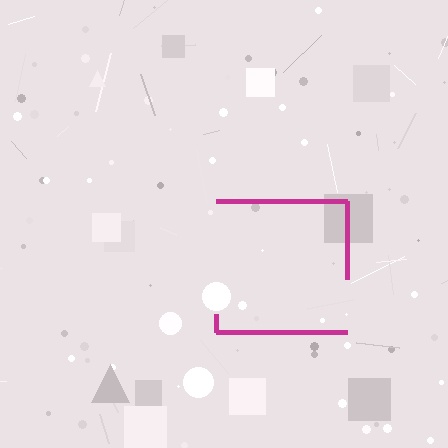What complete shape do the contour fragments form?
The contour fragments form a square.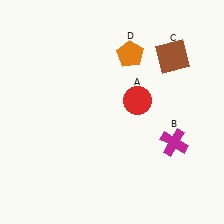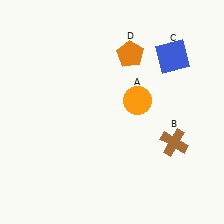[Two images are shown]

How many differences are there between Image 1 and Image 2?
There are 3 differences between the two images.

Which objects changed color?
A changed from red to orange. B changed from magenta to brown. C changed from brown to blue.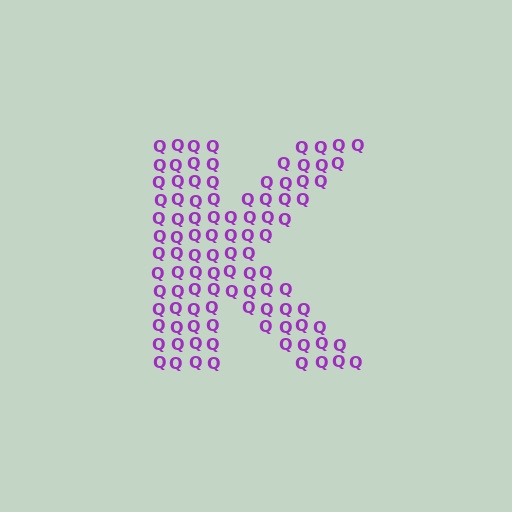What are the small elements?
The small elements are letter Q's.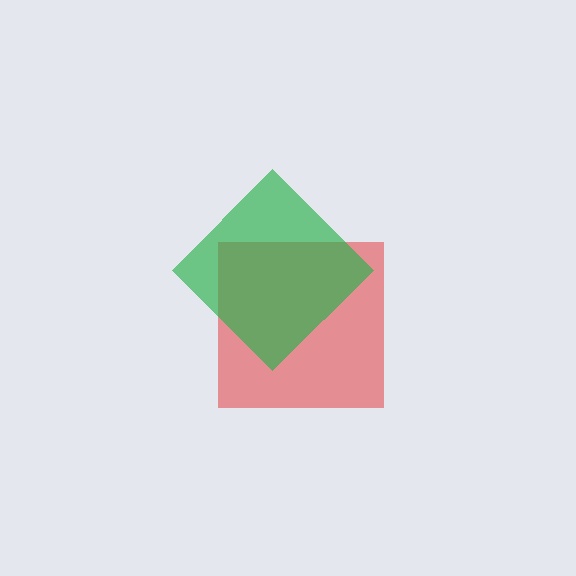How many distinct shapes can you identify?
There are 2 distinct shapes: a red square, a green diamond.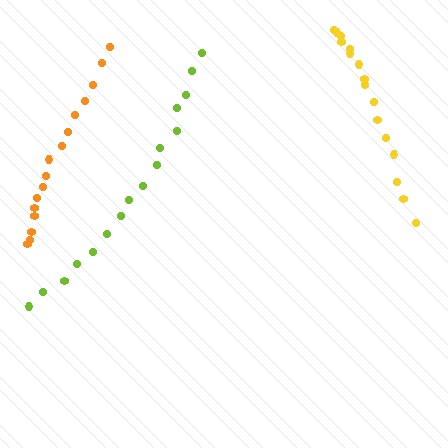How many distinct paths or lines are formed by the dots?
There are 3 distinct paths.